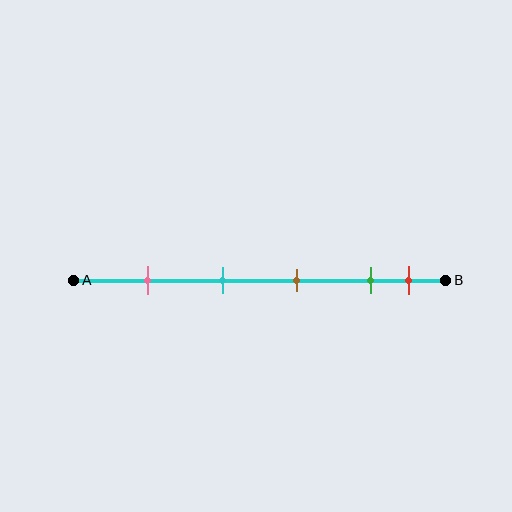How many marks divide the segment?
There are 5 marks dividing the segment.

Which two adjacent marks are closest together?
The green and red marks are the closest adjacent pair.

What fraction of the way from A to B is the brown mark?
The brown mark is approximately 60% (0.6) of the way from A to B.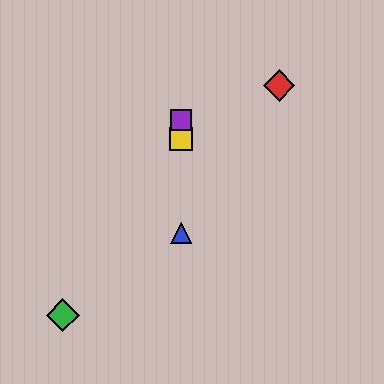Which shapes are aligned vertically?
The blue triangle, the yellow square, the purple square are aligned vertically.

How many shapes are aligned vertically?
3 shapes (the blue triangle, the yellow square, the purple square) are aligned vertically.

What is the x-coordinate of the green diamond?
The green diamond is at x≈63.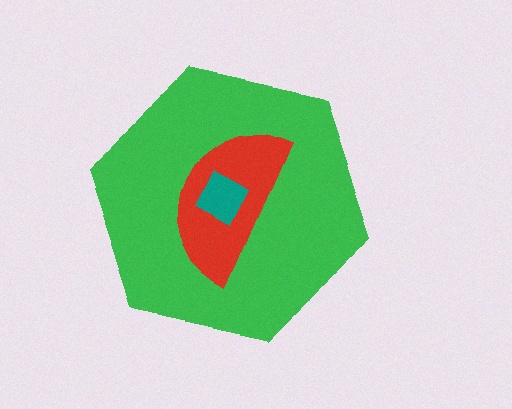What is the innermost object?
The teal square.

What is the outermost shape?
The green hexagon.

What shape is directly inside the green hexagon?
The red semicircle.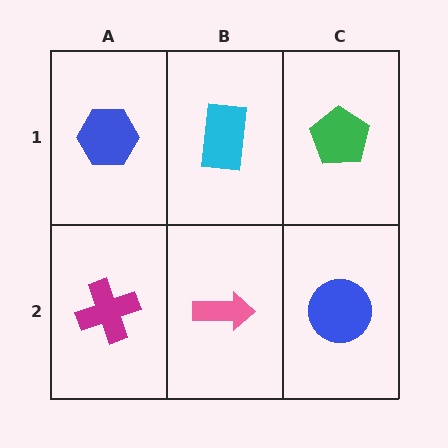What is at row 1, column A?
A blue hexagon.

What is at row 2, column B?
A pink arrow.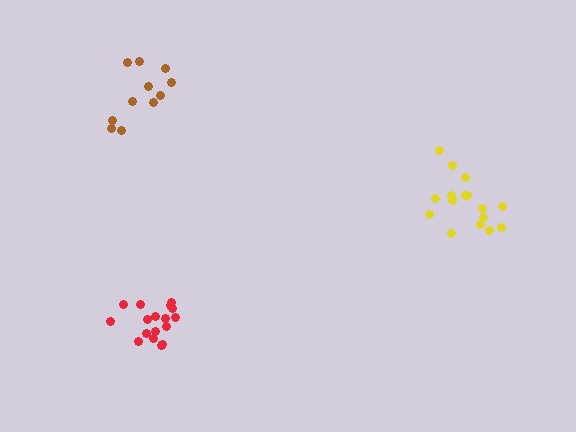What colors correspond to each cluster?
The clusters are colored: red, yellow, brown.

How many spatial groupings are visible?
There are 3 spatial groupings.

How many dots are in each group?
Group 1: 17 dots, Group 2: 16 dots, Group 3: 11 dots (44 total).